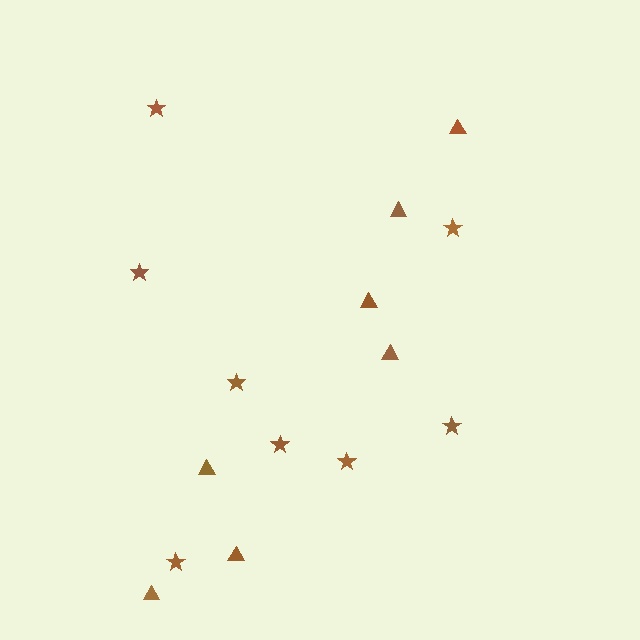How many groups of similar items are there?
There are 2 groups: one group of stars (8) and one group of triangles (7).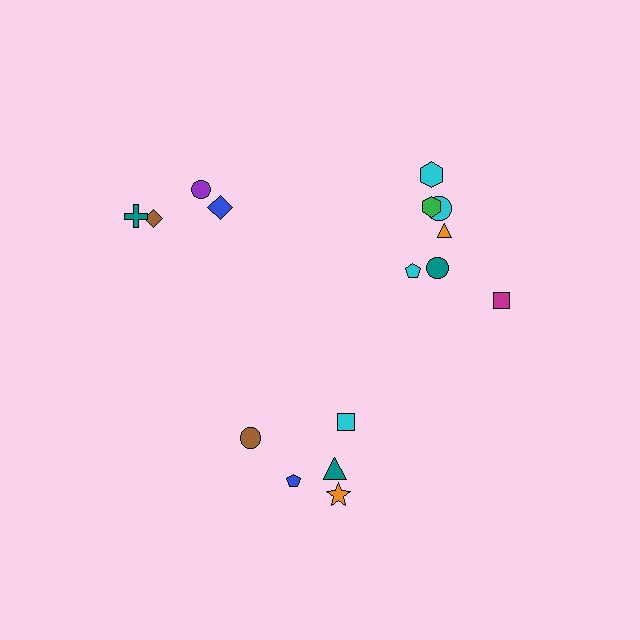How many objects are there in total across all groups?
There are 16 objects.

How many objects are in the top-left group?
There are 4 objects.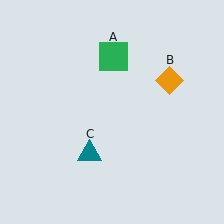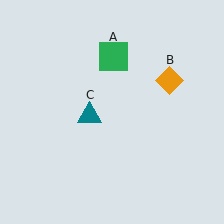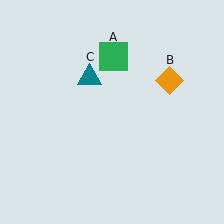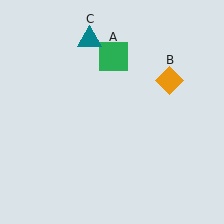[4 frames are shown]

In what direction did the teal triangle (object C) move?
The teal triangle (object C) moved up.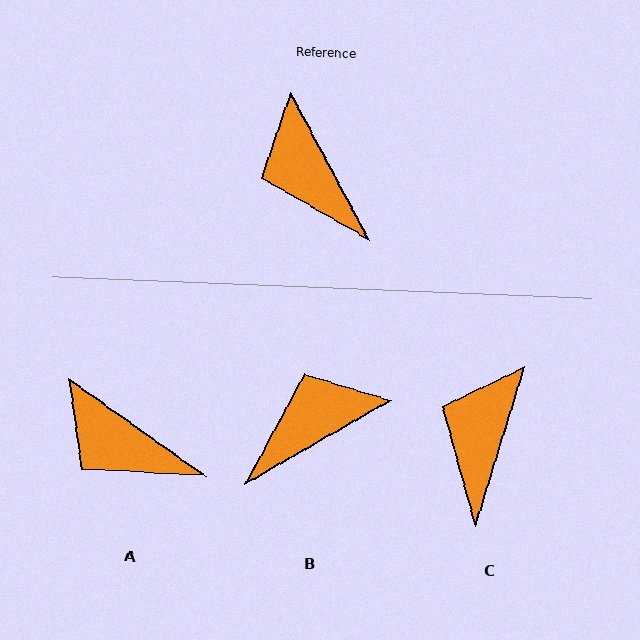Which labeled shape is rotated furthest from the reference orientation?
B, about 88 degrees away.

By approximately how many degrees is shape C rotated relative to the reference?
Approximately 45 degrees clockwise.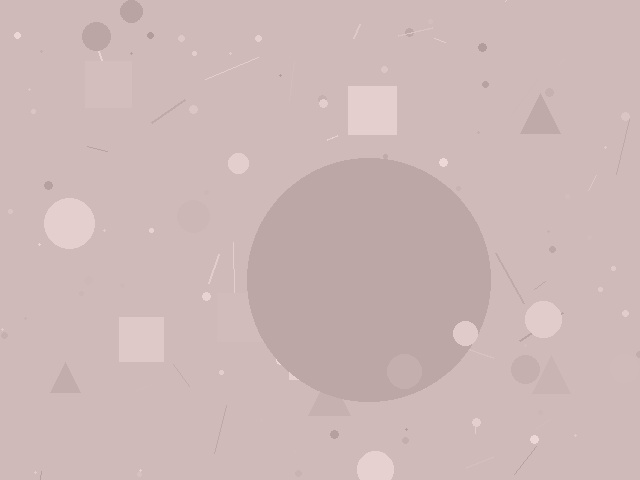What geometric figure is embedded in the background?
A circle is embedded in the background.